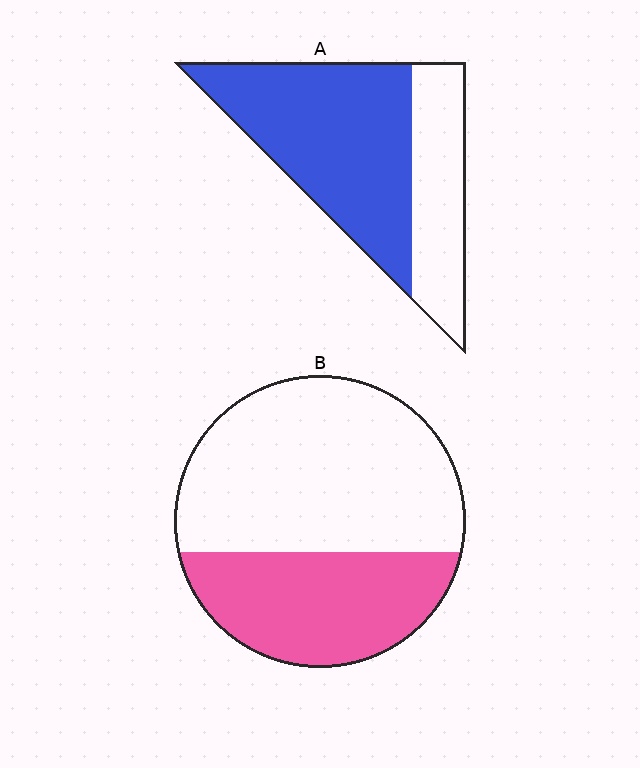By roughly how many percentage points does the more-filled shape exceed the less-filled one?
By roughly 30 percentage points (A over B).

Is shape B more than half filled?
No.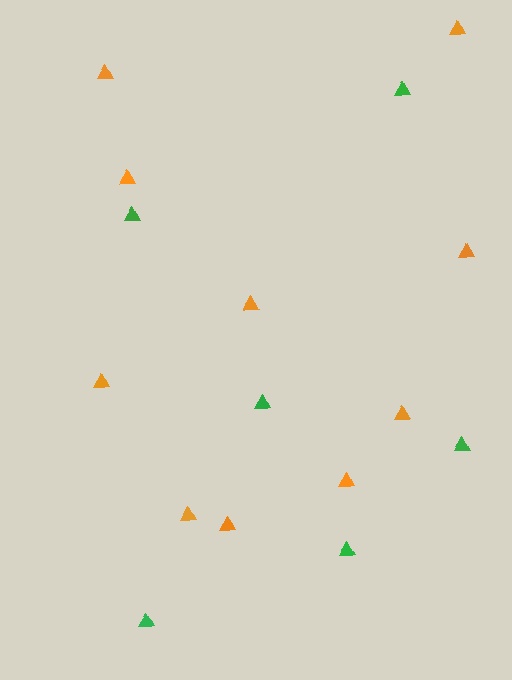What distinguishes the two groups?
There are 2 groups: one group of orange triangles (10) and one group of green triangles (6).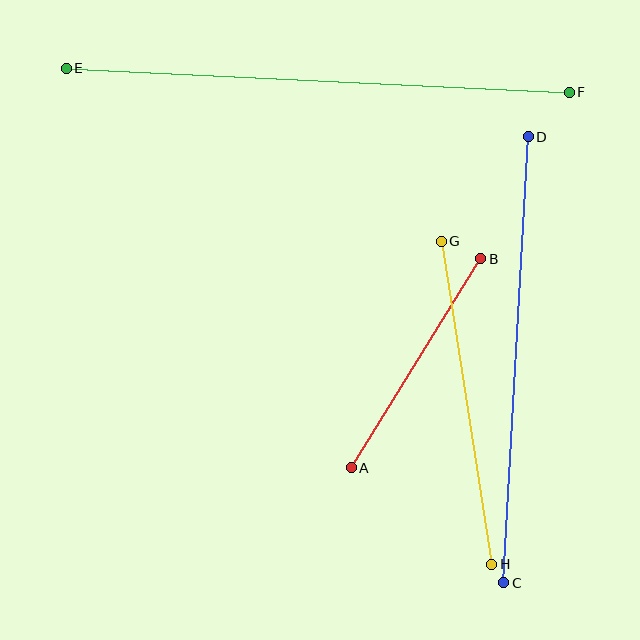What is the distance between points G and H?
The distance is approximately 327 pixels.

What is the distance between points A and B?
The distance is approximately 246 pixels.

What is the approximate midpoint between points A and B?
The midpoint is at approximately (416, 363) pixels.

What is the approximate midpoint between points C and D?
The midpoint is at approximately (516, 360) pixels.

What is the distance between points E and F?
The distance is approximately 504 pixels.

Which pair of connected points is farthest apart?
Points E and F are farthest apart.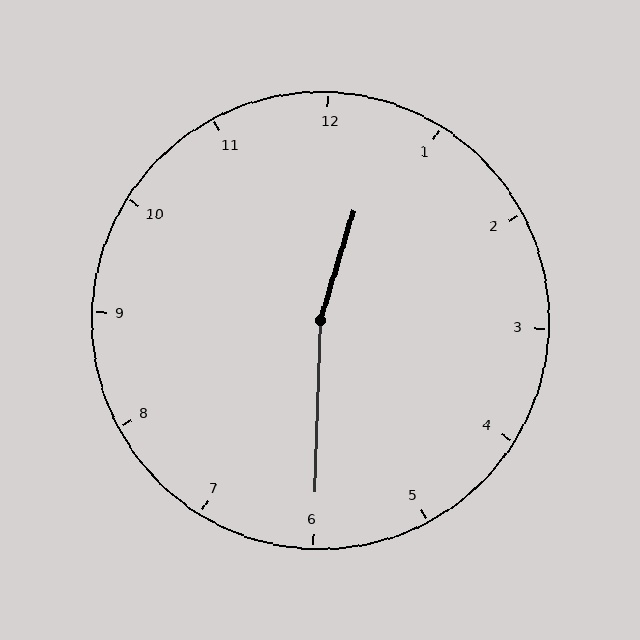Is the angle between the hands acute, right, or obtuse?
It is obtuse.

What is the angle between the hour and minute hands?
Approximately 165 degrees.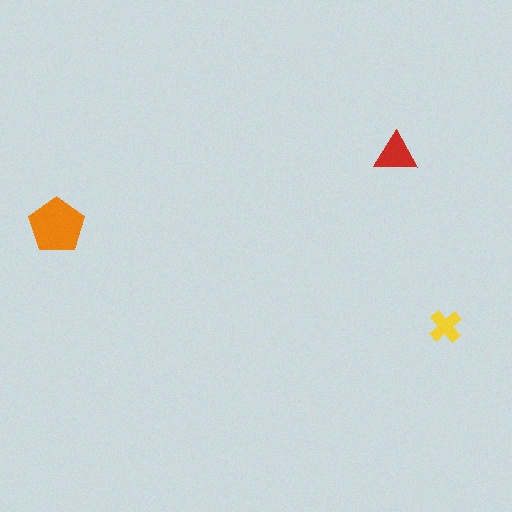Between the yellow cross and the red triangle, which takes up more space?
The red triangle.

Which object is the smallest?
The yellow cross.